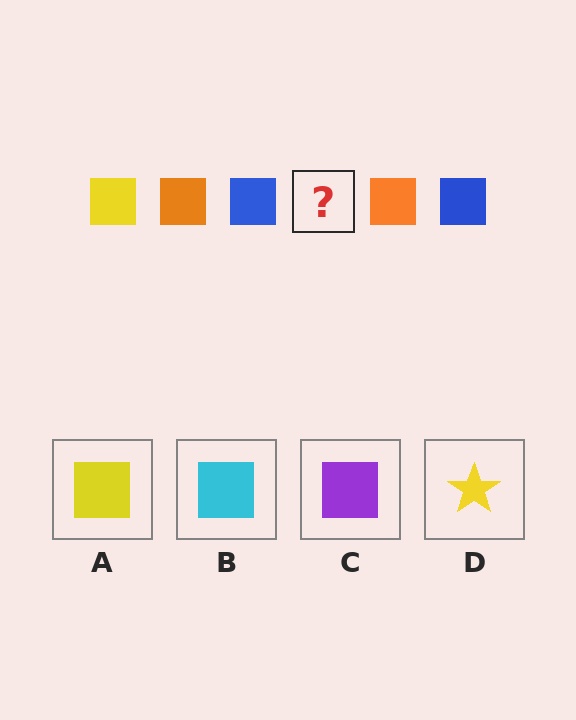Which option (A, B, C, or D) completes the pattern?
A.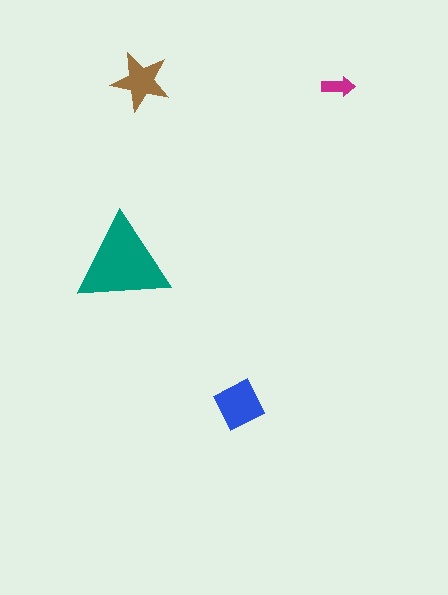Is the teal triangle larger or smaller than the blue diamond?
Larger.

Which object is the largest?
The teal triangle.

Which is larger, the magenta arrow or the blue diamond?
The blue diamond.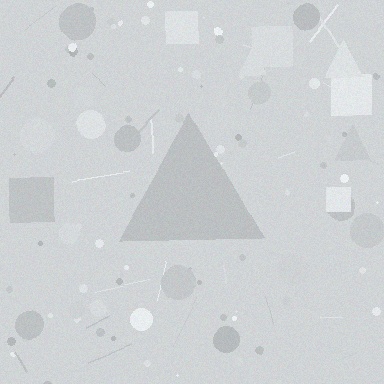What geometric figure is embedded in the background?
A triangle is embedded in the background.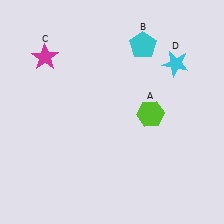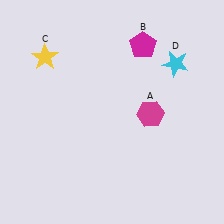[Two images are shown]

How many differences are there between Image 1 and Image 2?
There are 3 differences between the two images.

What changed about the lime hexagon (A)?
In Image 1, A is lime. In Image 2, it changed to magenta.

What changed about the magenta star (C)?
In Image 1, C is magenta. In Image 2, it changed to yellow.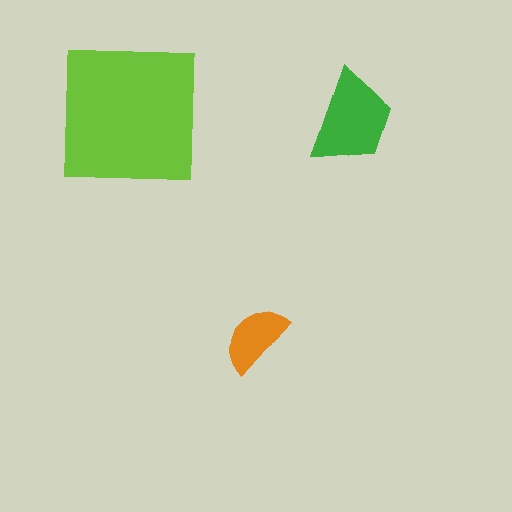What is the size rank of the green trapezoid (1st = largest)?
2nd.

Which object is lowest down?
The orange semicircle is bottommost.